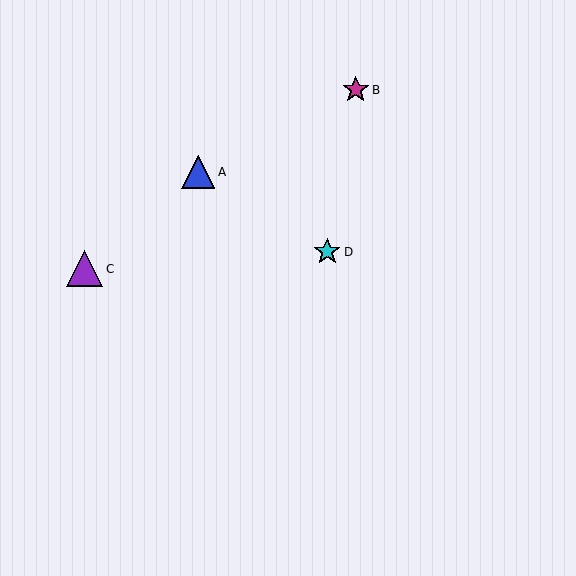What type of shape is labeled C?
Shape C is a purple triangle.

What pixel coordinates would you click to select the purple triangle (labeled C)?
Click at (85, 269) to select the purple triangle C.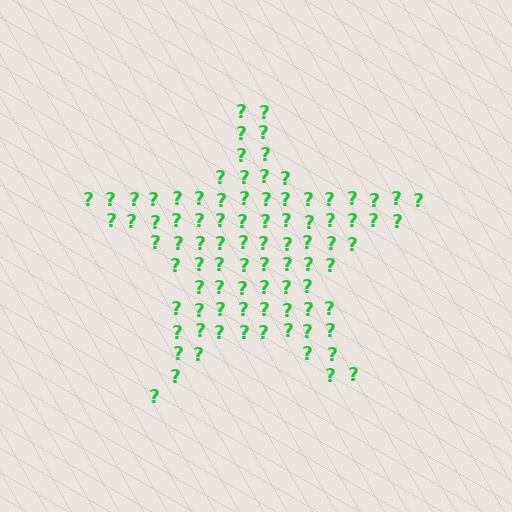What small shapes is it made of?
It is made of small question marks.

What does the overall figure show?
The overall figure shows a star.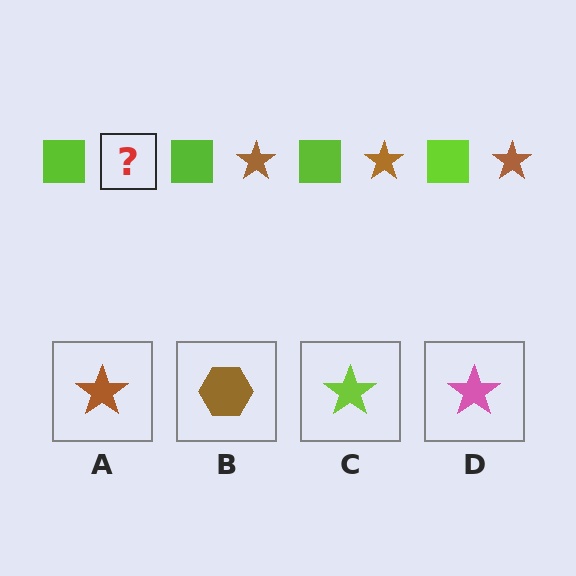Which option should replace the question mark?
Option A.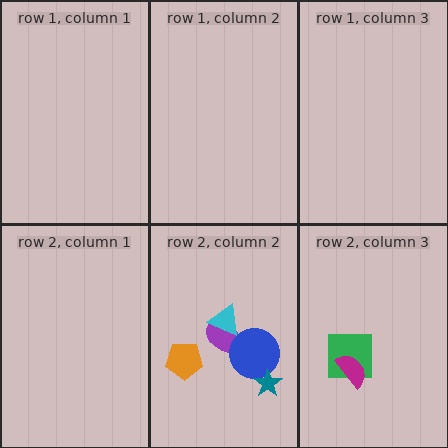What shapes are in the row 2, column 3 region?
The green square, the magenta semicircle.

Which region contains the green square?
The row 2, column 3 region.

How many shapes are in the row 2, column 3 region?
2.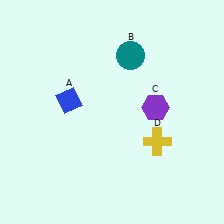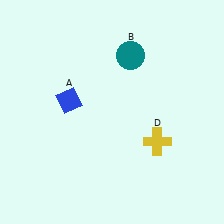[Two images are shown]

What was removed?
The purple hexagon (C) was removed in Image 2.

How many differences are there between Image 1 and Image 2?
There is 1 difference between the two images.